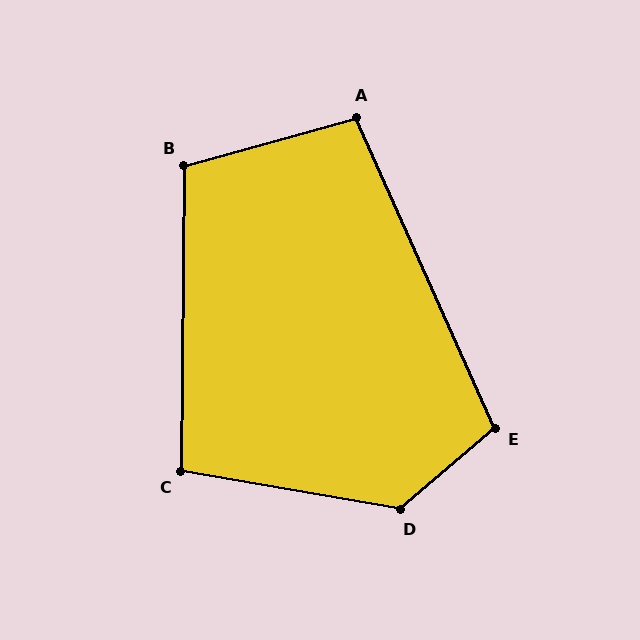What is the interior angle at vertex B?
Approximately 106 degrees (obtuse).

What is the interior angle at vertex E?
Approximately 107 degrees (obtuse).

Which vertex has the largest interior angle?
D, at approximately 130 degrees.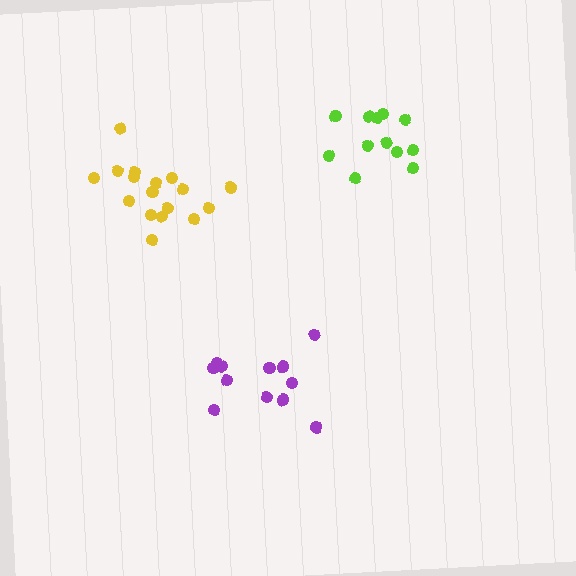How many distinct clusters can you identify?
There are 3 distinct clusters.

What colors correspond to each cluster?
The clusters are colored: lime, yellow, purple.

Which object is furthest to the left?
The yellow cluster is leftmost.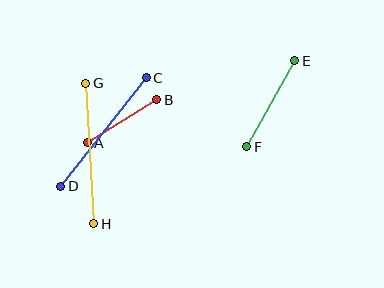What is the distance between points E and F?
The distance is approximately 99 pixels.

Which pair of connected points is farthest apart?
Points G and H are farthest apart.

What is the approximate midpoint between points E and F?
The midpoint is at approximately (271, 104) pixels.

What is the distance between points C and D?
The distance is approximately 139 pixels.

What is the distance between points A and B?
The distance is approximately 82 pixels.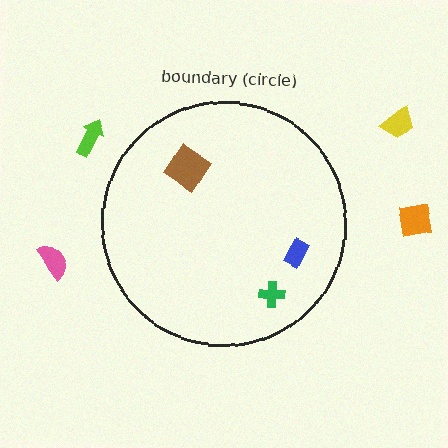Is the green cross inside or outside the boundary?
Inside.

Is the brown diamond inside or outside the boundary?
Inside.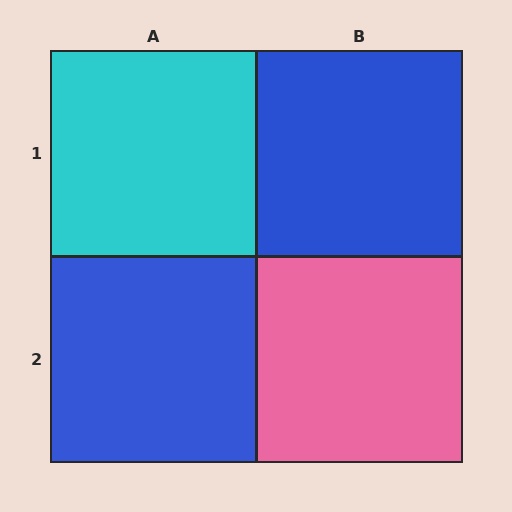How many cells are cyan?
1 cell is cyan.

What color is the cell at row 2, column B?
Pink.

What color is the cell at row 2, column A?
Blue.